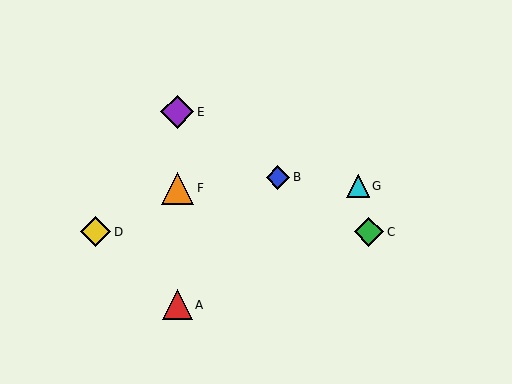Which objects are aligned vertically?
Objects A, E, F are aligned vertically.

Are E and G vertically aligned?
No, E is at x≈177 and G is at x≈358.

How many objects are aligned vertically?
3 objects (A, E, F) are aligned vertically.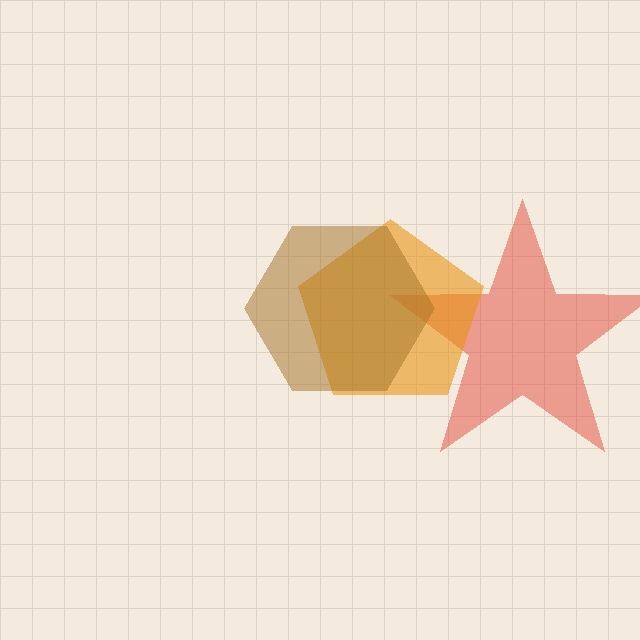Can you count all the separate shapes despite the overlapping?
Yes, there are 3 separate shapes.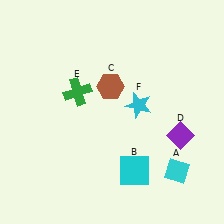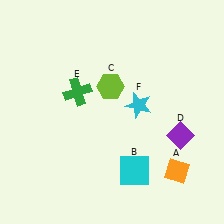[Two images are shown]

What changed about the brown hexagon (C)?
In Image 1, C is brown. In Image 2, it changed to lime.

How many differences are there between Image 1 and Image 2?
There are 2 differences between the two images.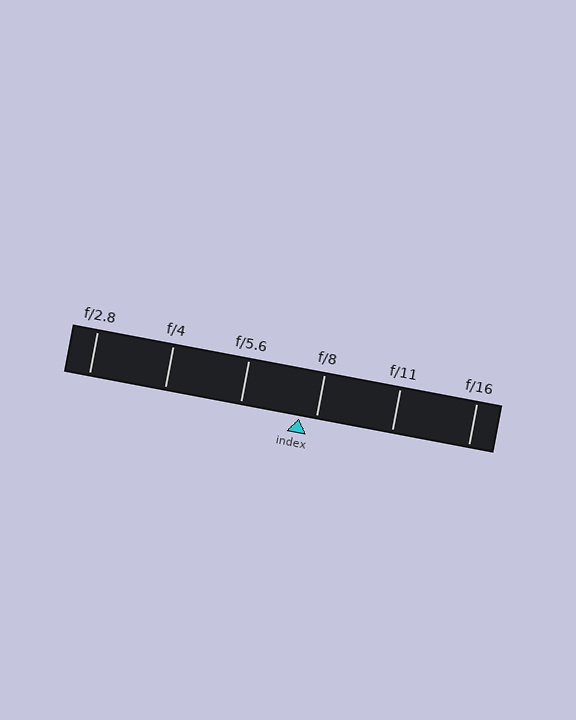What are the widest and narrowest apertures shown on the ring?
The widest aperture shown is f/2.8 and the narrowest is f/16.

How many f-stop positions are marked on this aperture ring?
There are 6 f-stop positions marked.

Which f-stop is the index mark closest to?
The index mark is closest to f/8.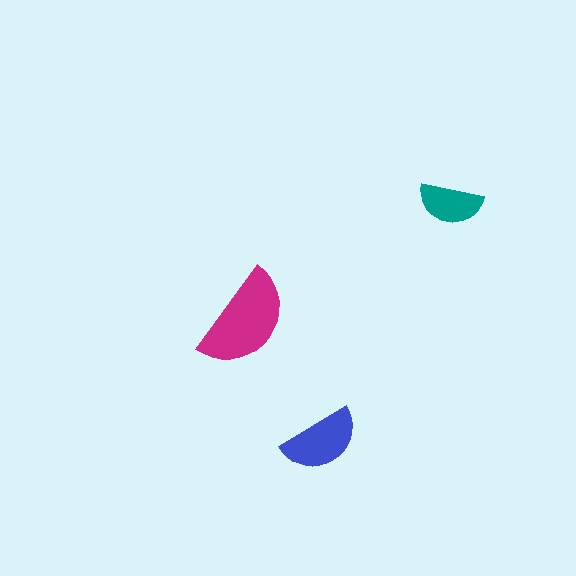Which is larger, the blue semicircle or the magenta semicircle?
The magenta one.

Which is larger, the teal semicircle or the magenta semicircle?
The magenta one.